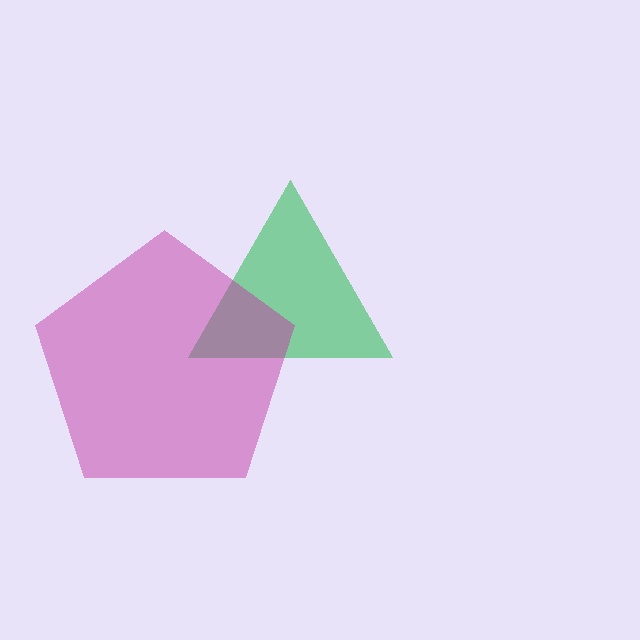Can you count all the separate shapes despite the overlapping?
Yes, there are 2 separate shapes.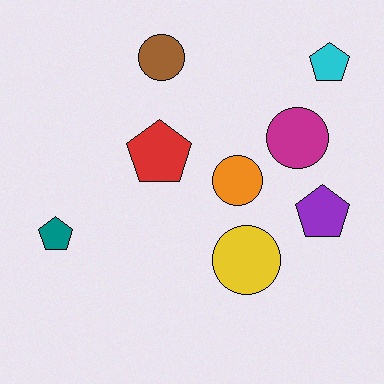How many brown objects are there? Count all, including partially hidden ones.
There is 1 brown object.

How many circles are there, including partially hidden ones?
There are 4 circles.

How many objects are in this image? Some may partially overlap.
There are 8 objects.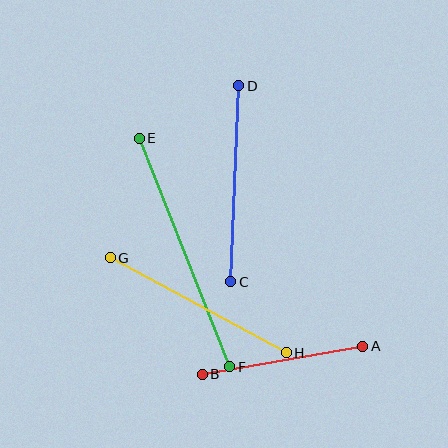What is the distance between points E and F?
The distance is approximately 246 pixels.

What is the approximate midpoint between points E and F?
The midpoint is at approximately (184, 252) pixels.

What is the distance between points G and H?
The distance is approximately 200 pixels.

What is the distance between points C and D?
The distance is approximately 196 pixels.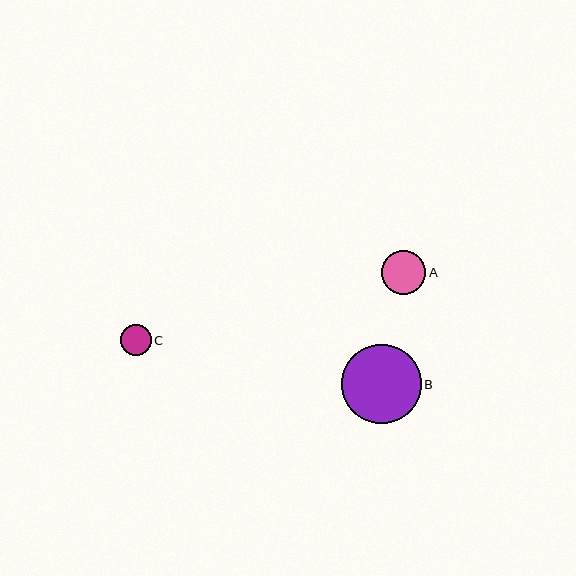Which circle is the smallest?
Circle C is the smallest with a size of approximately 30 pixels.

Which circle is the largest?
Circle B is the largest with a size of approximately 79 pixels.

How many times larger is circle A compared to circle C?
Circle A is approximately 1.5 times the size of circle C.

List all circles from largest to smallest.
From largest to smallest: B, A, C.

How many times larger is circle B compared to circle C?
Circle B is approximately 2.6 times the size of circle C.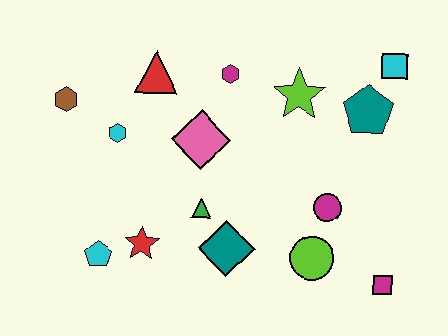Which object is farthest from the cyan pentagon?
The cyan square is farthest from the cyan pentagon.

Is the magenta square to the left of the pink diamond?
No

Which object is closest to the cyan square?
The teal pentagon is closest to the cyan square.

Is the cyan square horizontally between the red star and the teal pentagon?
No